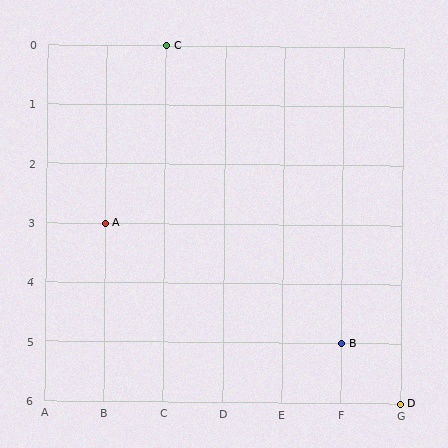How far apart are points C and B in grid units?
Points C and B are 3 columns and 5 rows apart (about 5.8 grid units diagonally).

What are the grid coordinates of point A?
Point A is at grid coordinates (B, 3).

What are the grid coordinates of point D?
Point D is at grid coordinates (G, 6).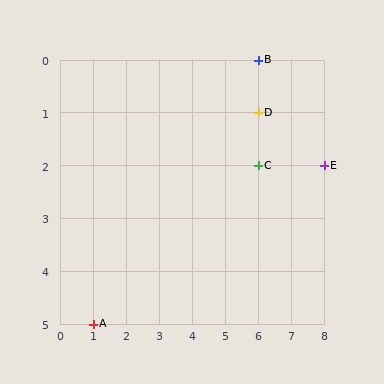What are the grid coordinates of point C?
Point C is at grid coordinates (6, 2).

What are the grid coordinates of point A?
Point A is at grid coordinates (1, 5).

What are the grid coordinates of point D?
Point D is at grid coordinates (6, 1).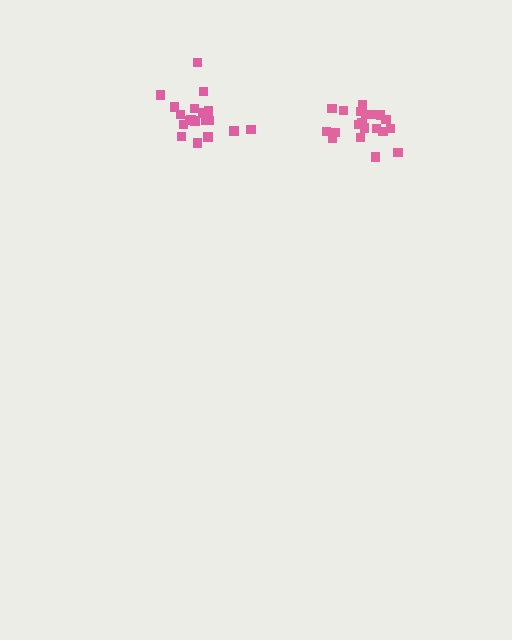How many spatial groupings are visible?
There are 2 spatial groupings.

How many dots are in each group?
Group 1: 19 dots, Group 2: 20 dots (39 total).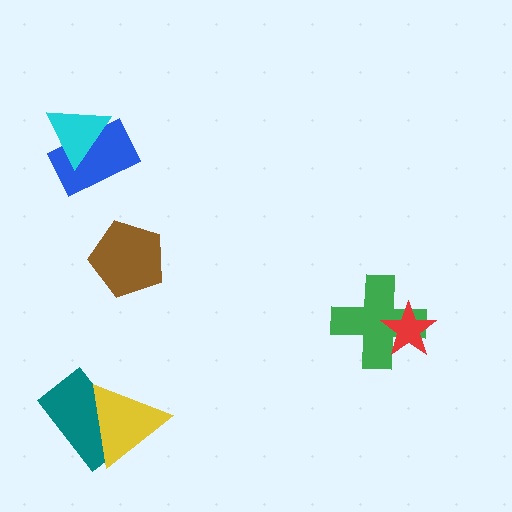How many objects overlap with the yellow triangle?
1 object overlaps with the yellow triangle.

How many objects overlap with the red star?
1 object overlaps with the red star.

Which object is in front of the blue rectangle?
The cyan triangle is in front of the blue rectangle.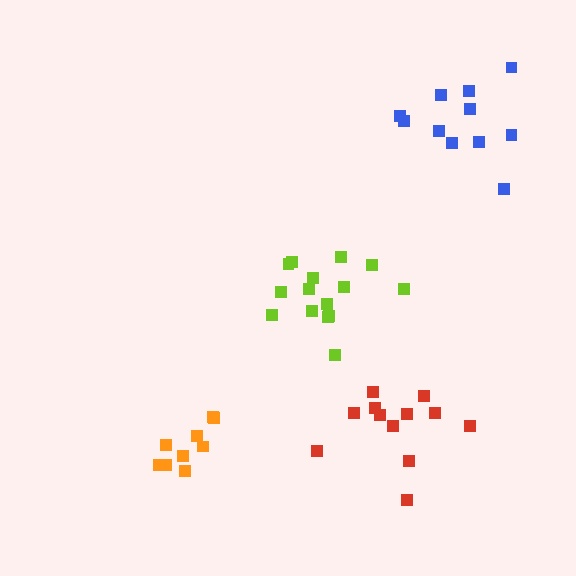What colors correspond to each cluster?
The clusters are colored: red, orange, lime, blue.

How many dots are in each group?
Group 1: 12 dots, Group 2: 9 dots, Group 3: 15 dots, Group 4: 11 dots (47 total).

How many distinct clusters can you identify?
There are 4 distinct clusters.